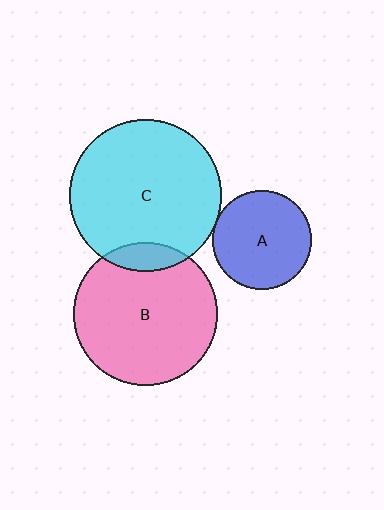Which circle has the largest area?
Circle C (cyan).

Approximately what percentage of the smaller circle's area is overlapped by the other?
Approximately 10%.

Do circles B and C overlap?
Yes.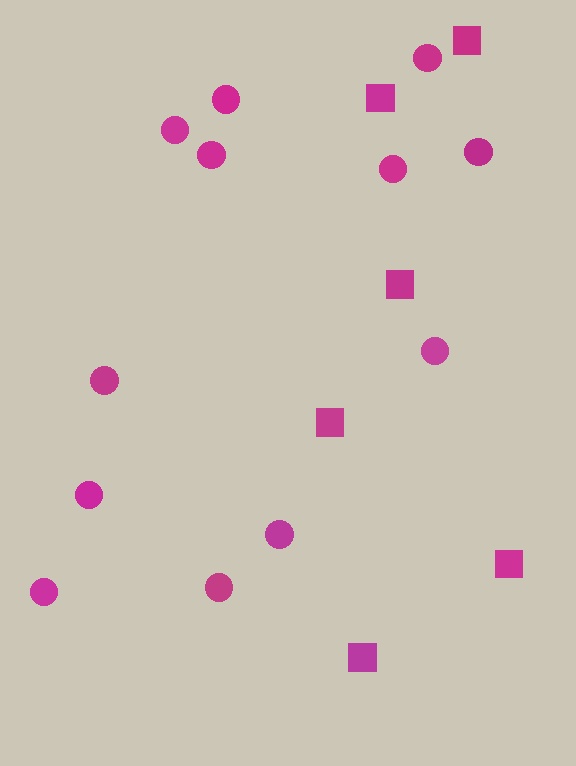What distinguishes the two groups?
There are 2 groups: one group of squares (6) and one group of circles (12).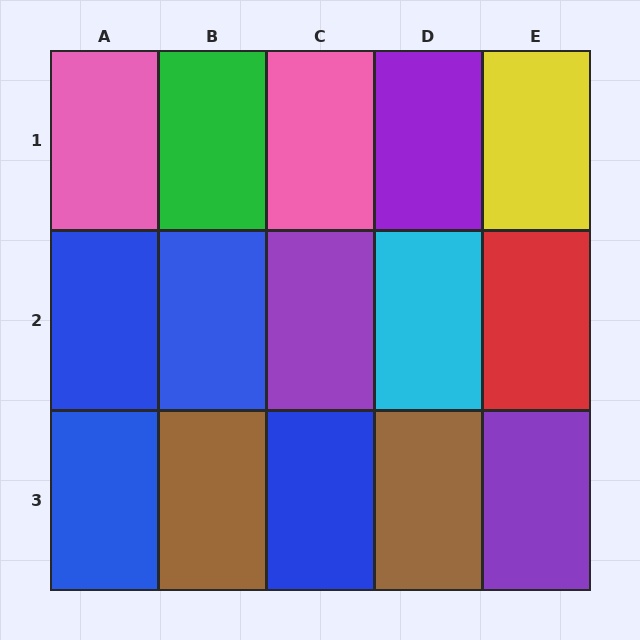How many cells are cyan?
1 cell is cyan.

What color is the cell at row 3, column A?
Blue.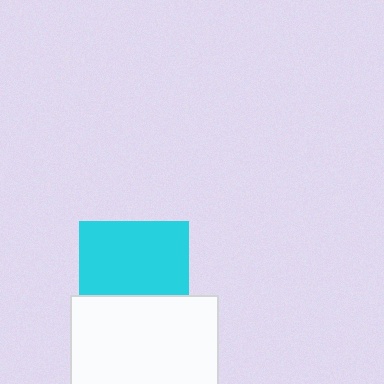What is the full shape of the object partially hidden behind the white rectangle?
The partially hidden object is a cyan square.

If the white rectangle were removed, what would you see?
You would see the complete cyan square.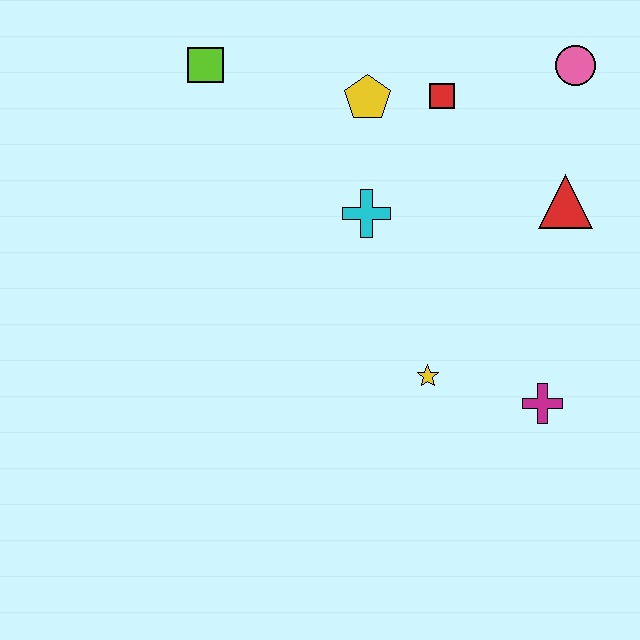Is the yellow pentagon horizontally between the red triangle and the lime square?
Yes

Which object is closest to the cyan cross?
The yellow pentagon is closest to the cyan cross.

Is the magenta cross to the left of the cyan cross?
No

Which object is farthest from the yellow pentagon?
The magenta cross is farthest from the yellow pentagon.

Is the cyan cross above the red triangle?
No